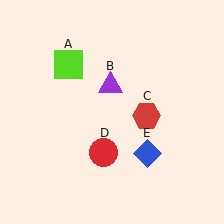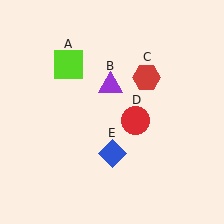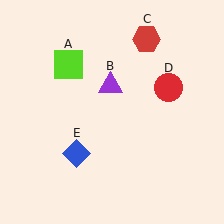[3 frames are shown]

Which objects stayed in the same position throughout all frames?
Lime square (object A) and purple triangle (object B) remained stationary.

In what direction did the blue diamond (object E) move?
The blue diamond (object E) moved left.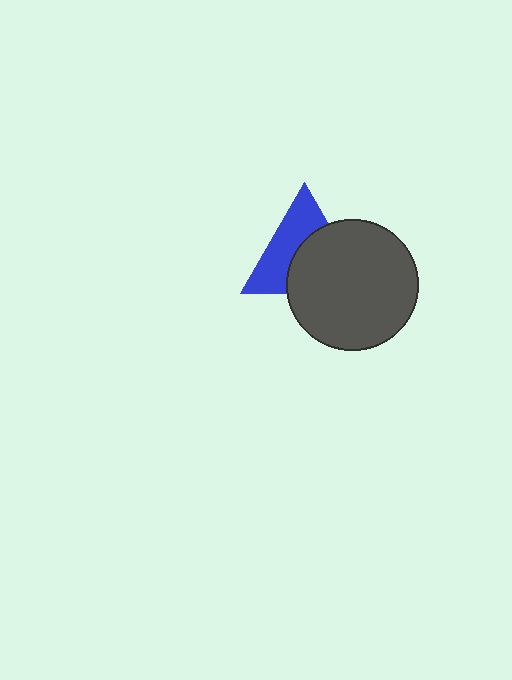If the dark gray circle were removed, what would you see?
You would see the complete blue triangle.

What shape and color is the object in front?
The object in front is a dark gray circle.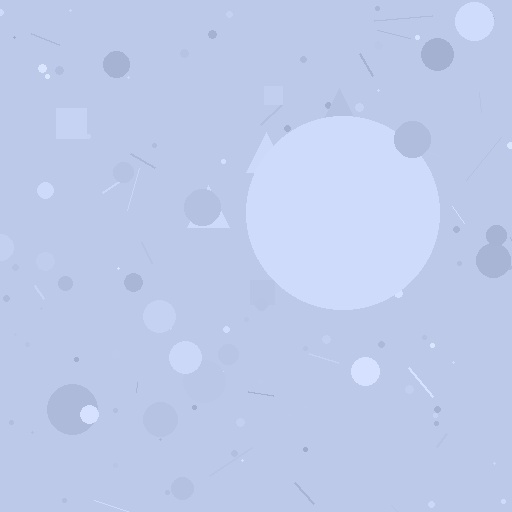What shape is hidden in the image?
A circle is hidden in the image.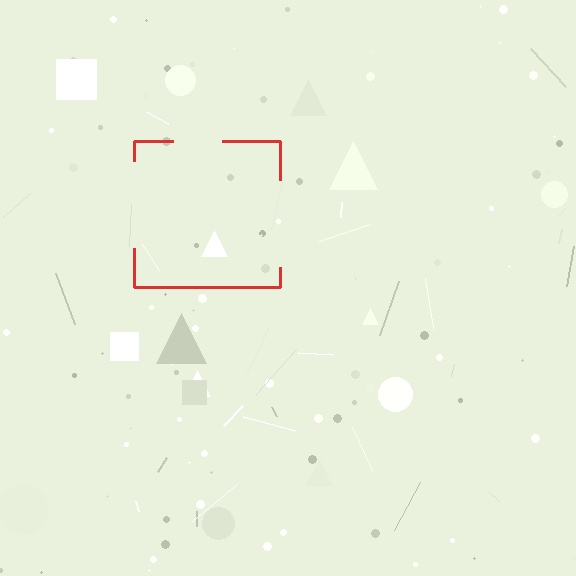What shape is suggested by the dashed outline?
The dashed outline suggests a square.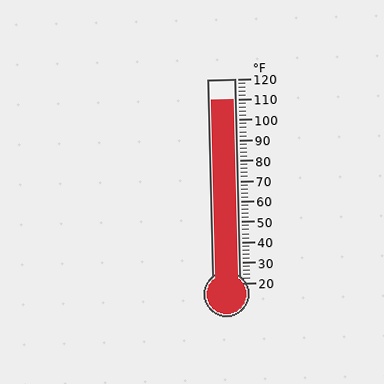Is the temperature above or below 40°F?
The temperature is above 40°F.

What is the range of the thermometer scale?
The thermometer scale ranges from 20°F to 120°F.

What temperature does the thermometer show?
The thermometer shows approximately 110°F.